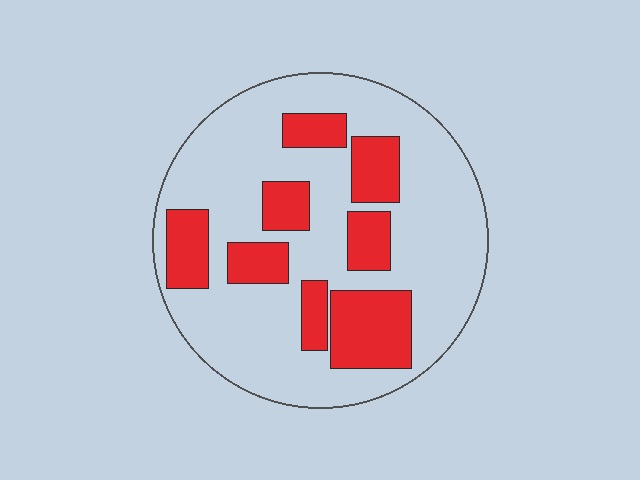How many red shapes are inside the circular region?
8.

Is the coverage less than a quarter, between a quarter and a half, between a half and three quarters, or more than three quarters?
Between a quarter and a half.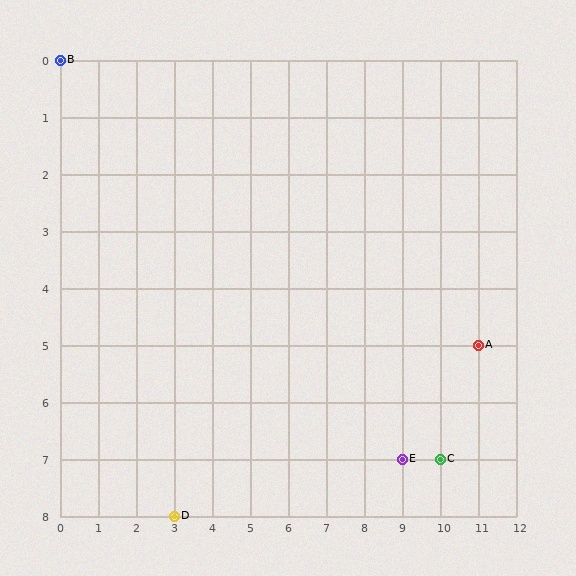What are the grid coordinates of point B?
Point B is at grid coordinates (0, 0).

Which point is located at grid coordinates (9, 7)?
Point E is at (9, 7).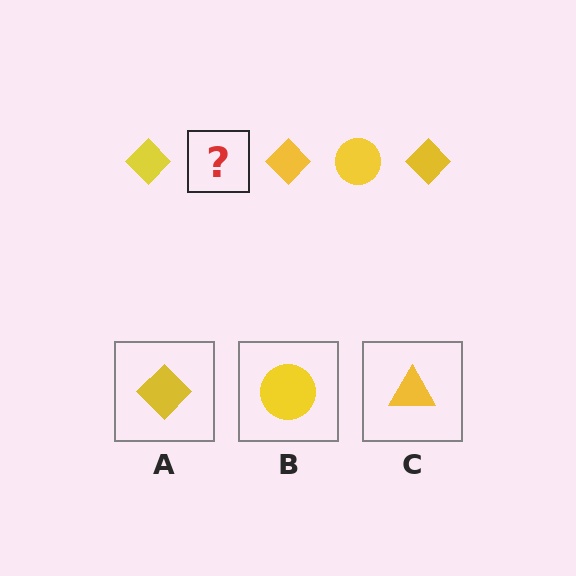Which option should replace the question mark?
Option B.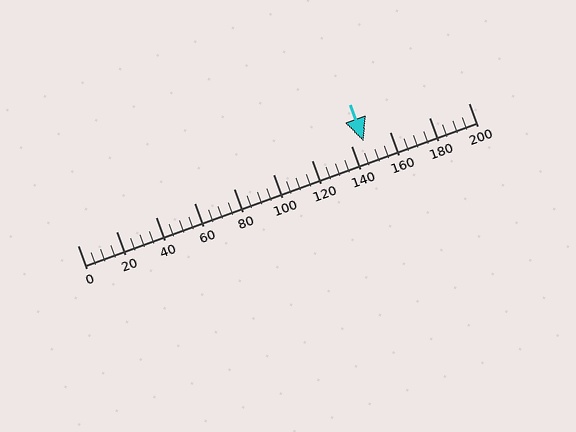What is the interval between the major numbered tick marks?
The major tick marks are spaced 20 units apart.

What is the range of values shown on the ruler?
The ruler shows values from 0 to 200.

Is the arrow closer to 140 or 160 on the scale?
The arrow is closer to 140.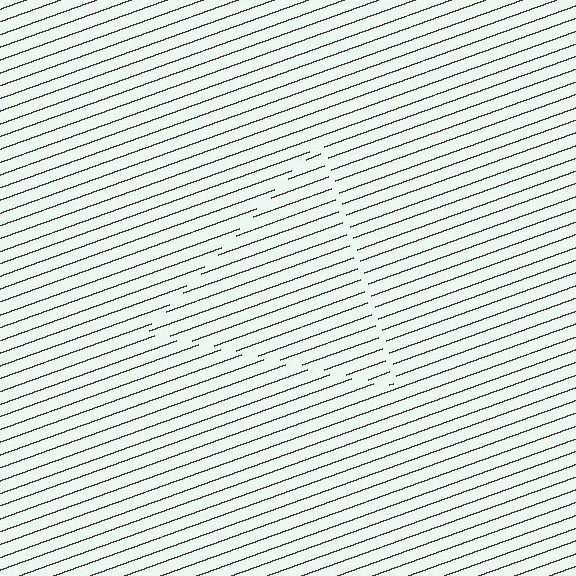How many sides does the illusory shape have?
3 sides — the line-ends trace a triangle.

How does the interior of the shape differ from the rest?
The interior of the shape contains the same grating, shifted by half a period — the contour is defined by the phase discontinuity where line-ends from the inner and outer gratings abut.